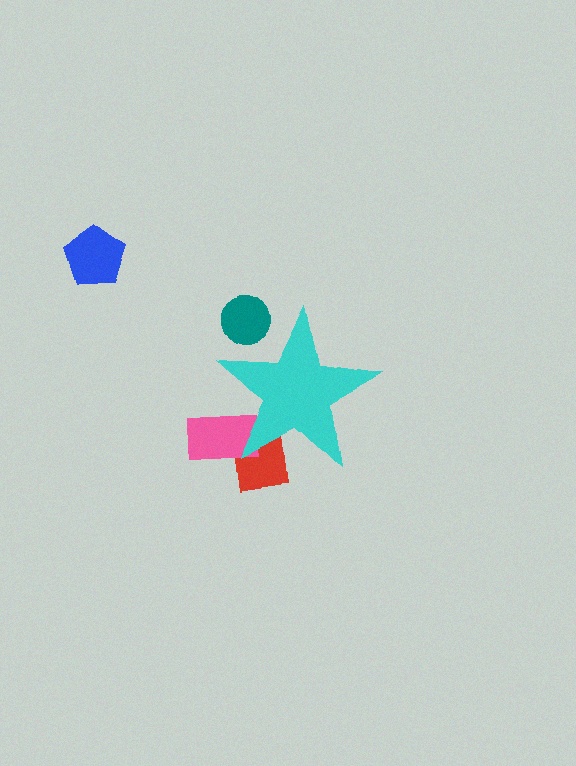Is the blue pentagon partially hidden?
No, the blue pentagon is fully visible.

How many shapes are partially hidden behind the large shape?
3 shapes are partially hidden.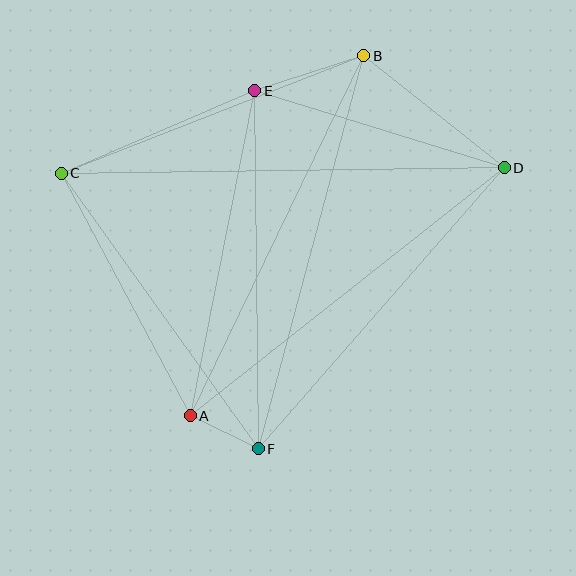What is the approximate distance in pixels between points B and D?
The distance between B and D is approximately 180 pixels.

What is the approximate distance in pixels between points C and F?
The distance between C and F is approximately 339 pixels.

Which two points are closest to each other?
Points A and F are closest to each other.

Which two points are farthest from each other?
Points C and D are farthest from each other.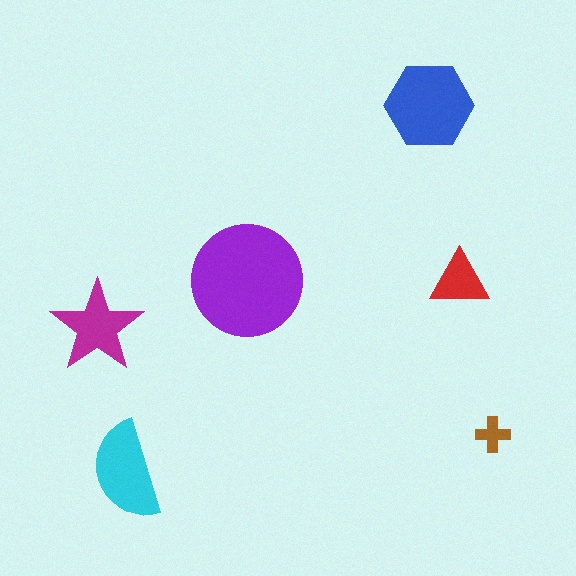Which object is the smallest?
The brown cross.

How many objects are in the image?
There are 6 objects in the image.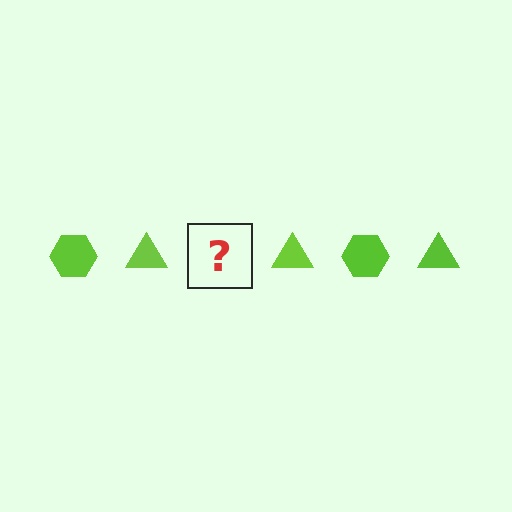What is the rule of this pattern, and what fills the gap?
The rule is that the pattern cycles through hexagon, triangle shapes in lime. The gap should be filled with a lime hexagon.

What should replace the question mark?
The question mark should be replaced with a lime hexagon.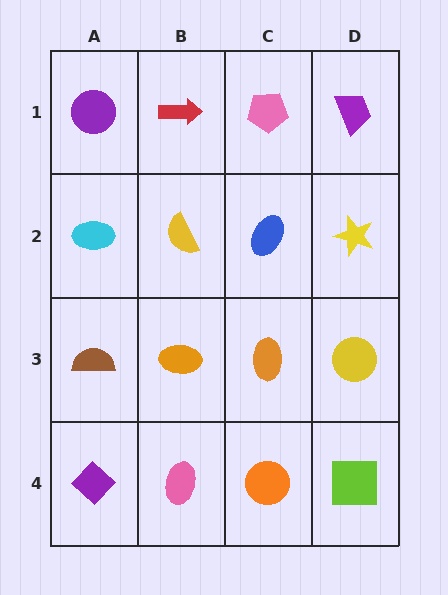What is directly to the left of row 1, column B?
A purple circle.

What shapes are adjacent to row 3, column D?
A yellow star (row 2, column D), a lime square (row 4, column D), an orange ellipse (row 3, column C).